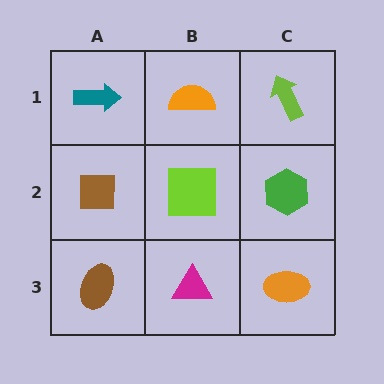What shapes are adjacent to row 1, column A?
A brown square (row 2, column A), an orange semicircle (row 1, column B).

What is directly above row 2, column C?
A lime arrow.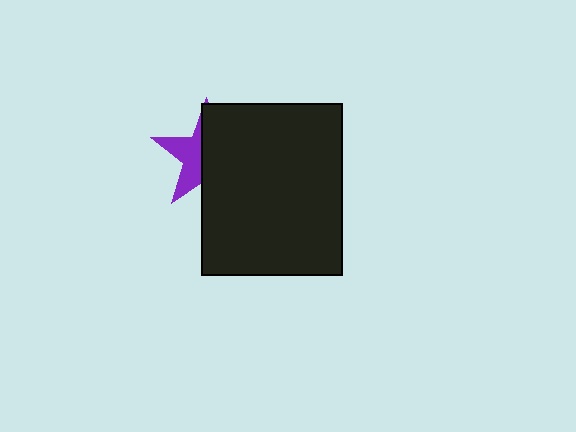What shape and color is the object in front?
The object in front is a black rectangle.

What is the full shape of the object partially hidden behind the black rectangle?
The partially hidden object is a purple star.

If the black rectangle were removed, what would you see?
You would see the complete purple star.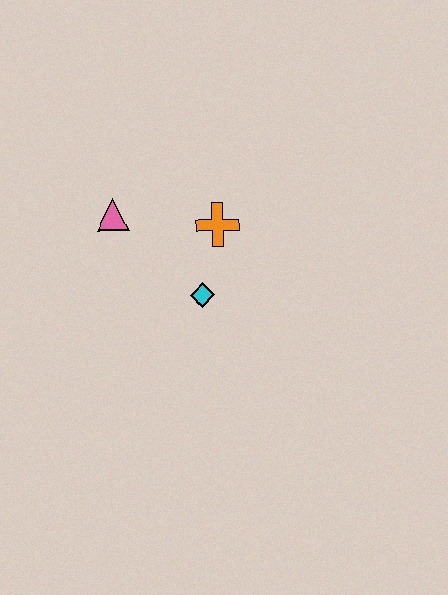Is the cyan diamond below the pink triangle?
Yes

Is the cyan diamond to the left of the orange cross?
Yes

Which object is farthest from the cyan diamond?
The pink triangle is farthest from the cyan diamond.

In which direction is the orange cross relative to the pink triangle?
The orange cross is to the right of the pink triangle.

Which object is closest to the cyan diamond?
The orange cross is closest to the cyan diamond.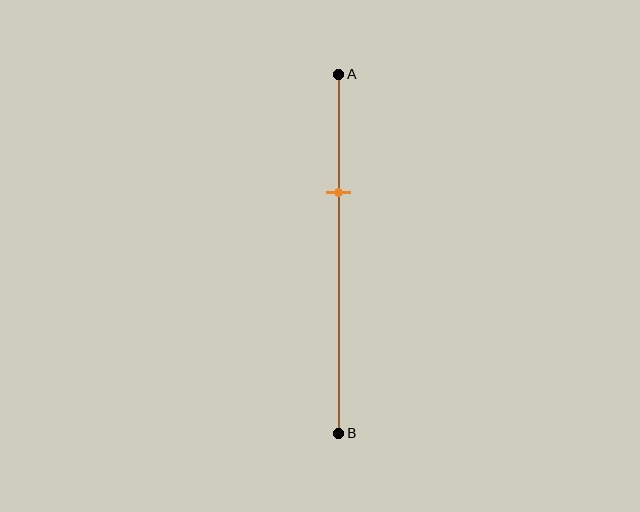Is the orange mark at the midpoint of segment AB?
No, the mark is at about 35% from A, not at the 50% midpoint.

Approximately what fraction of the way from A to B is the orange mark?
The orange mark is approximately 35% of the way from A to B.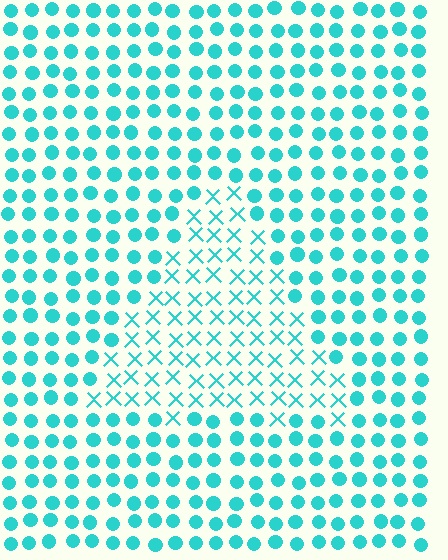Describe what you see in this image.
The image is filled with small cyan elements arranged in a uniform grid. A triangle-shaped region contains X marks, while the surrounding area contains circles. The boundary is defined purely by the change in element shape.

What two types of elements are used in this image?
The image uses X marks inside the triangle region and circles outside it.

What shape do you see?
I see a triangle.